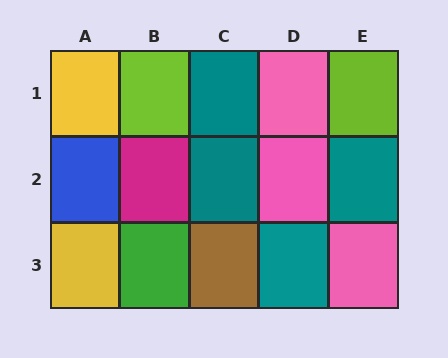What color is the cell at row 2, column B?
Magenta.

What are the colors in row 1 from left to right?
Yellow, lime, teal, pink, lime.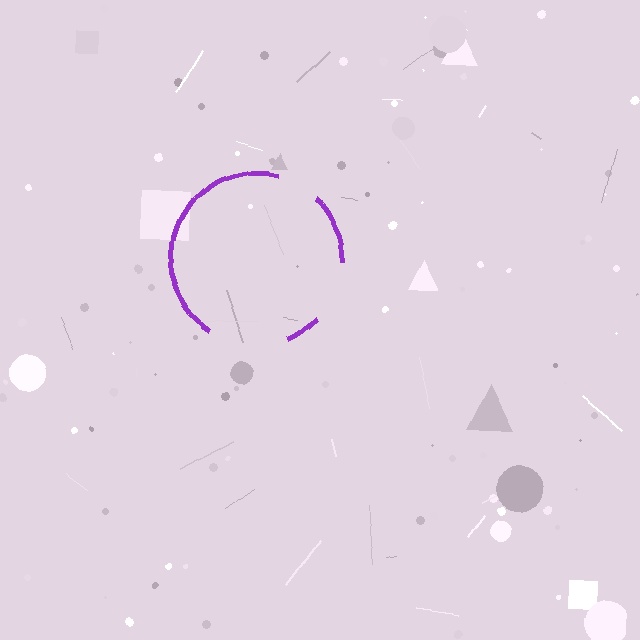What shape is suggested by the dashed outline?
The dashed outline suggests a circle.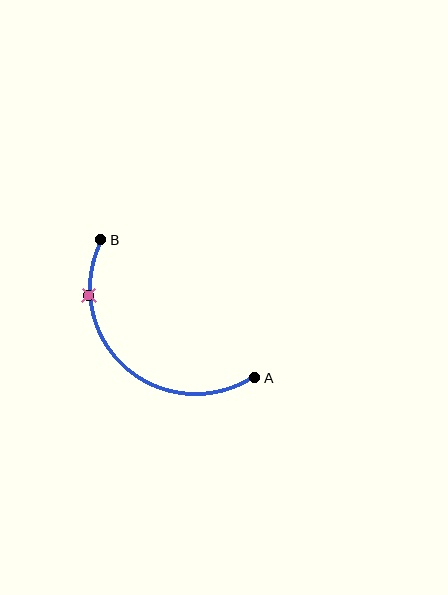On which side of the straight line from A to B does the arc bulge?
The arc bulges below and to the left of the straight line connecting A and B.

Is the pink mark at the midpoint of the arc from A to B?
No. The pink mark lies on the arc but is closer to endpoint B. The arc midpoint would be at the point on the curve equidistant along the arc from both A and B.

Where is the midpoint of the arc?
The arc midpoint is the point on the curve farthest from the straight line joining A and B. It sits below and to the left of that line.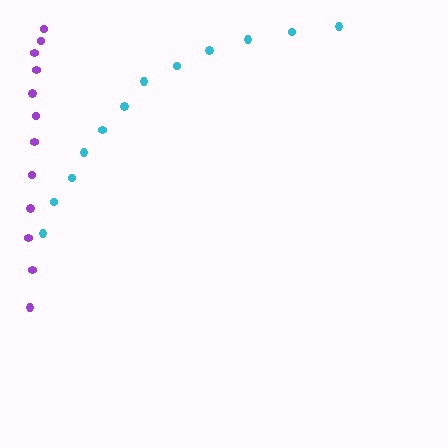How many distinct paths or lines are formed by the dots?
There are 2 distinct paths.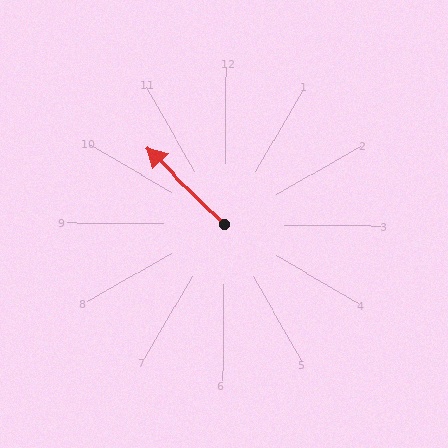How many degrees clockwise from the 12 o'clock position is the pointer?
Approximately 314 degrees.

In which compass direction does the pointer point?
Northwest.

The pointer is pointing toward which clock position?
Roughly 10 o'clock.